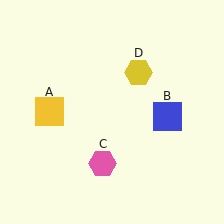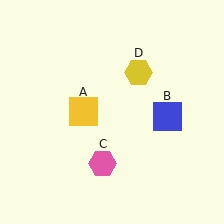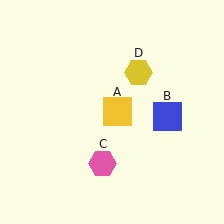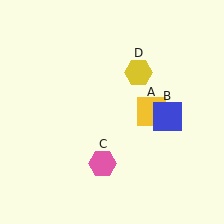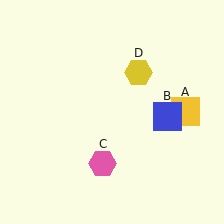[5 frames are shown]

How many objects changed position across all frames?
1 object changed position: yellow square (object A).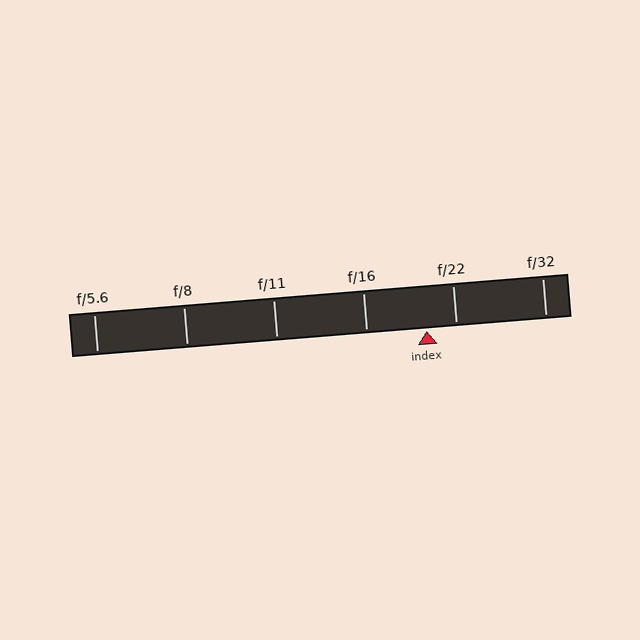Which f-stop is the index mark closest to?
The index mark is closest to f/22.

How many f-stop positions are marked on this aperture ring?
There are 6 f-stop positions marked.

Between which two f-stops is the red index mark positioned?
The index mark is between f/16 and f/22.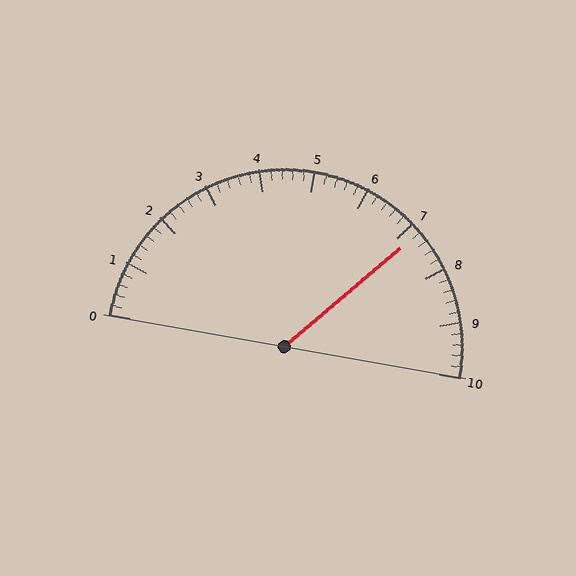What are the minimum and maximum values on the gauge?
The gauge ranges from 0 to 10.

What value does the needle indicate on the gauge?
The needle indicates approximately 7.2.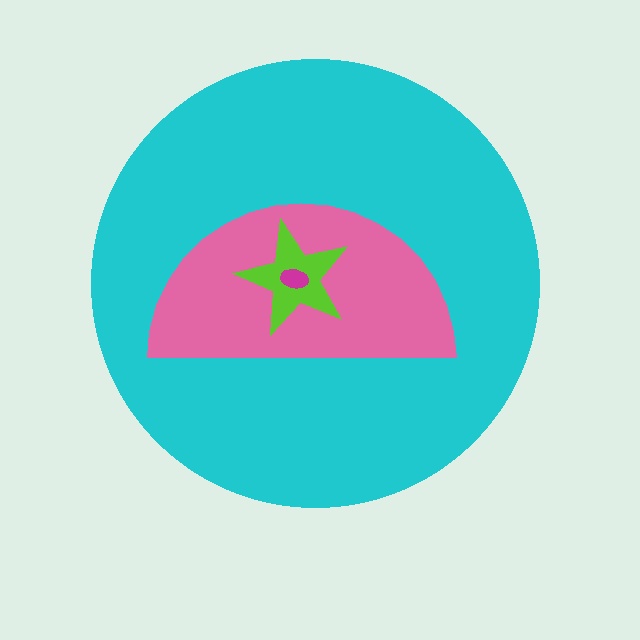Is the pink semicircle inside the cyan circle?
Yes.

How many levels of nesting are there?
4.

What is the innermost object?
The magenta ellipse.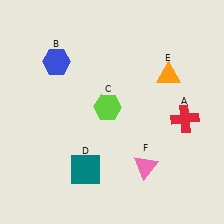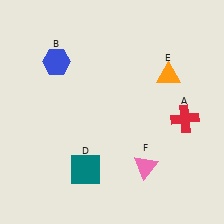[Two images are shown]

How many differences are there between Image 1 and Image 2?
There is 1 difference between the two images.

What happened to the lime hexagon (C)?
The lime hexagon (C) was removed in Image 2. It was in the top-left area of Image 1.